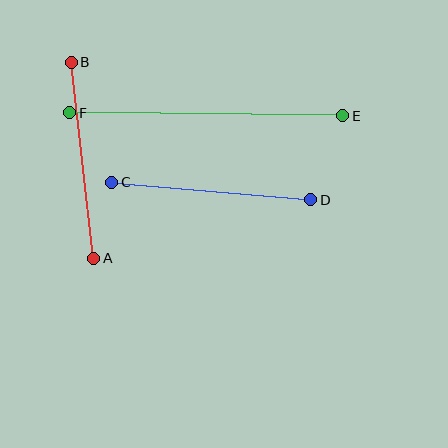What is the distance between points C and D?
The distance is approximately 200 pixels.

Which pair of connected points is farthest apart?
Points E and F are farthest apart.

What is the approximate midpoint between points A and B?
The midpoint is at approximately (83, 160) pixels.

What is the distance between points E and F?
The distance is approximately 273 pixels.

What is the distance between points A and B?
The distance is approximately 197 pixels.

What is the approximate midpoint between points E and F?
The midpoint is at approximately (206, 114) pixels.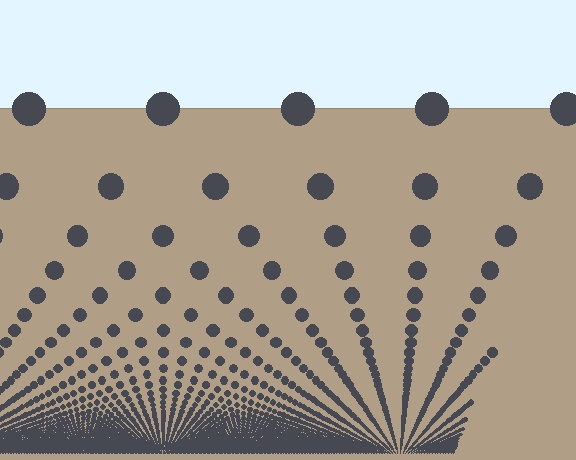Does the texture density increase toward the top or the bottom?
Density increases toward the bottom.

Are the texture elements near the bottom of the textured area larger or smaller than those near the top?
Smaller. The gradient is inverted — elements near the bottom are smaller and denser.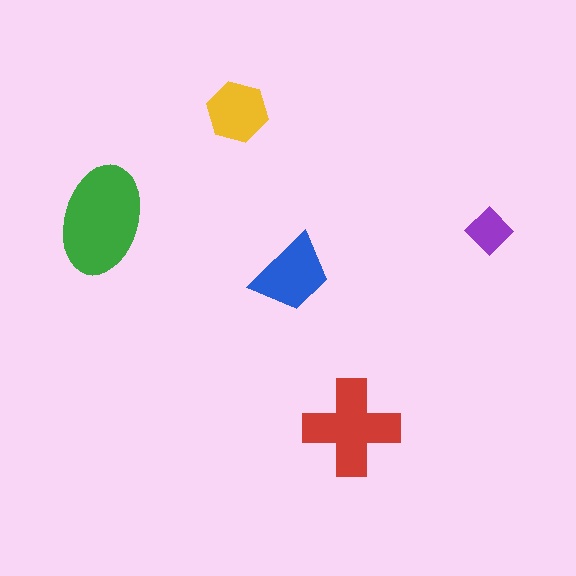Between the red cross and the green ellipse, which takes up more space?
The green ellipse.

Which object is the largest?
The green ellipse.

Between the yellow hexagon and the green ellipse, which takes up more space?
The green ellipse.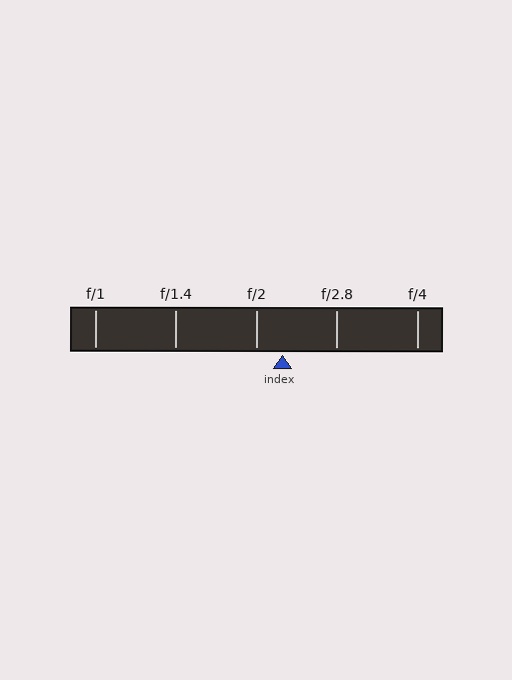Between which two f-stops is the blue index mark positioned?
The index mark is between f/2 and f/2.8.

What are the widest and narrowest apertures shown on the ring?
The widest aperture shown is f/1 and the narrowest is f/4.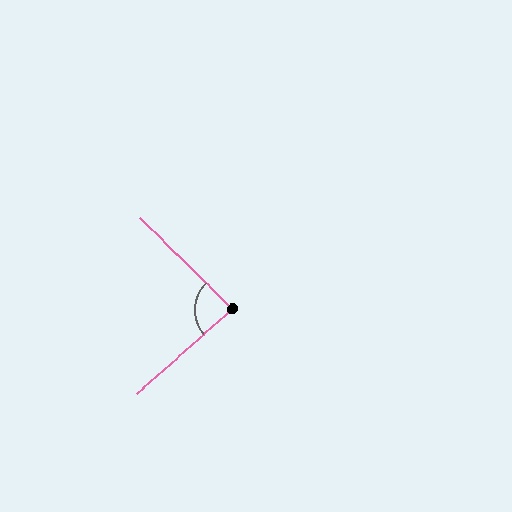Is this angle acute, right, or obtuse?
It is approximately a right angle.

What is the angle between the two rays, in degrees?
Approximately 86 degrees.